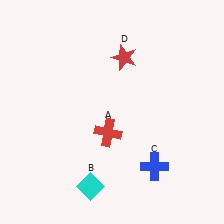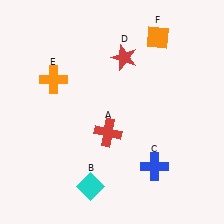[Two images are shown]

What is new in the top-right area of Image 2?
An orange diamond (F) was added in the top-right area of Image 2.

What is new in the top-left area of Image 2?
An orange cross (E) was added in the top-left area of Image 2.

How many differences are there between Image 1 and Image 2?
There are 2 differences between the two images.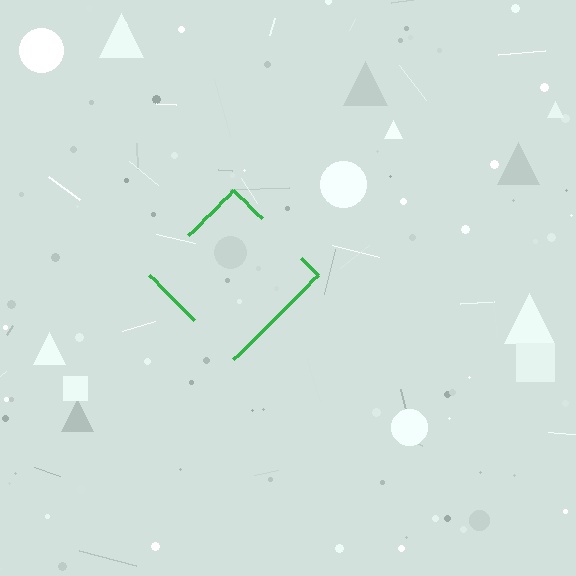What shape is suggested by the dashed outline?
The dashed outline suggests a diamond.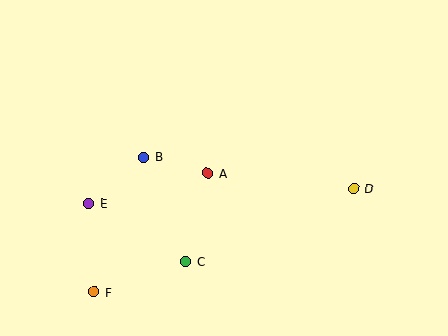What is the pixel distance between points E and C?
The distance between E and C is 113 pixels.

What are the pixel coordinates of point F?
Point F is at (94, 292).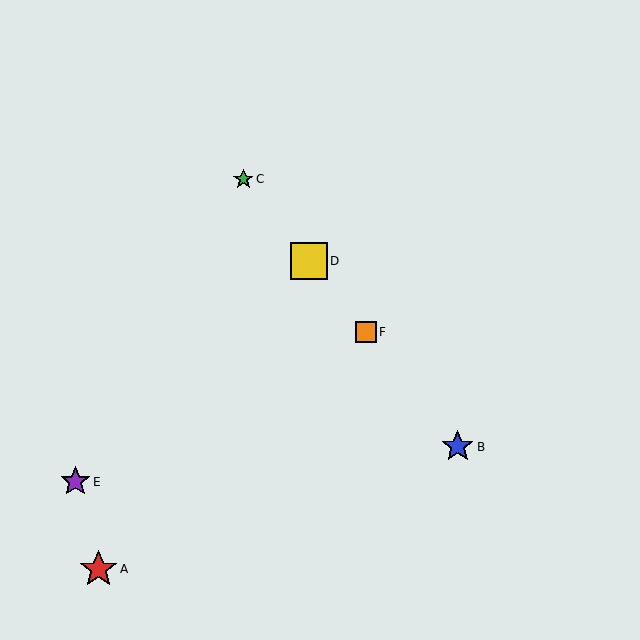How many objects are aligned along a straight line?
4 objects (B, C, D, F) are aligned along a straight line.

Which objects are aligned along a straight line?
Objects B, C, D, F are aligned along a straight line.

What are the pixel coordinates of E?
Object E is at (75, 482).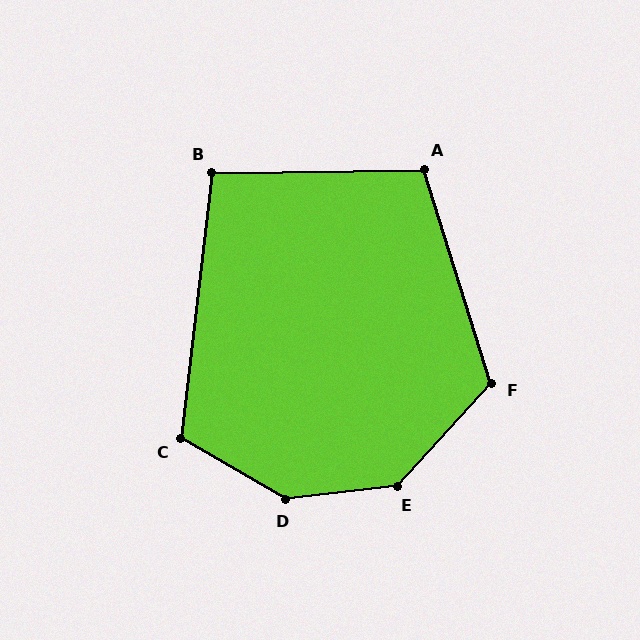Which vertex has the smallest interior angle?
B, at approximately 97 degrees.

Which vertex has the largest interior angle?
D, at approximately 143 degrees.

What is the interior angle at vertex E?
Approximately 140 degrees (obtuse).